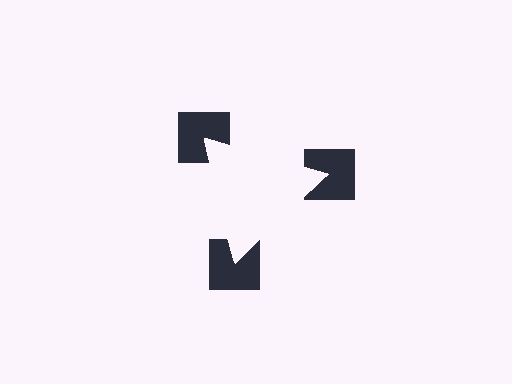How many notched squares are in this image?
There are 3 — one at each vertex of the illusory triangle.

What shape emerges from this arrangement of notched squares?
An illusory triangle — its edges are inferred from the aligned wedge cuts in the notched squares, not physically drawn.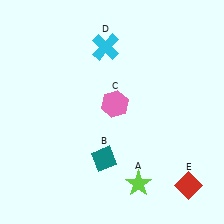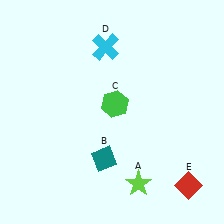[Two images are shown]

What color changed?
The hexagon (C) changed from pink in Image 1 to green in Image 2.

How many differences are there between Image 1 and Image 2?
There is 1 difference between the two images.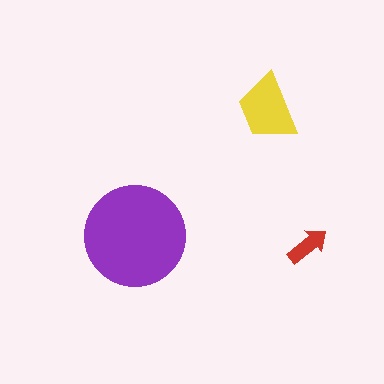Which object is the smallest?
The red arrow.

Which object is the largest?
The purple circle.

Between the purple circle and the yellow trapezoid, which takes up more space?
The purple circle.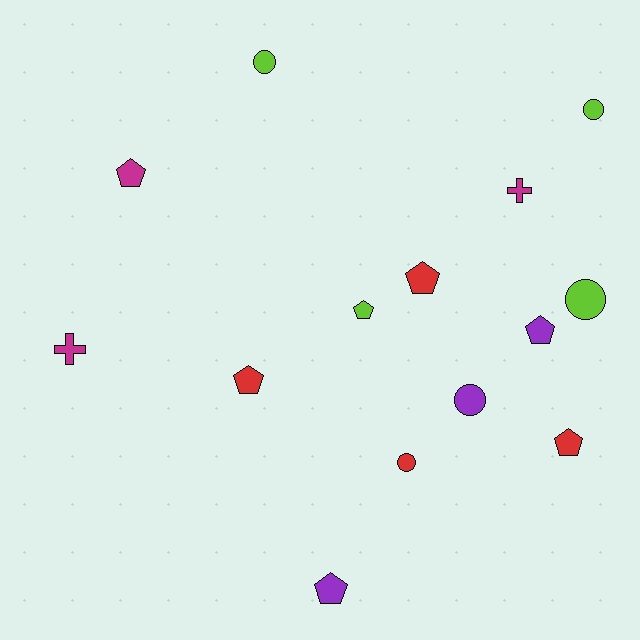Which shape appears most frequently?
Pentagon, with 7 objects.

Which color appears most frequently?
Lime, with 4 objects.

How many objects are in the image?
There are 14 objects.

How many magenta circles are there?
There are no magenta circles.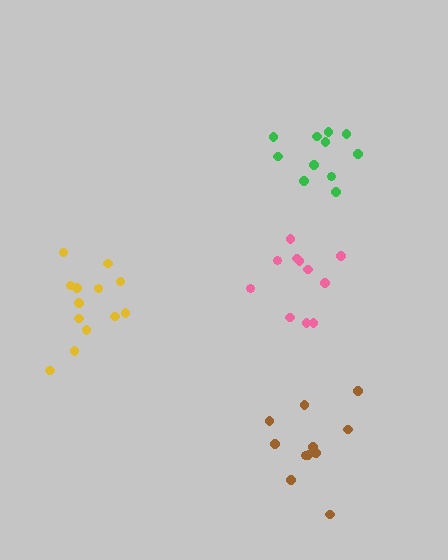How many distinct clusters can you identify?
There are 4 distinct clusters.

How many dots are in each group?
Group 1: 11 dots, Group 2: 11 dots, Group 3: 11 dots, Group 4: 13 dots (46 total).